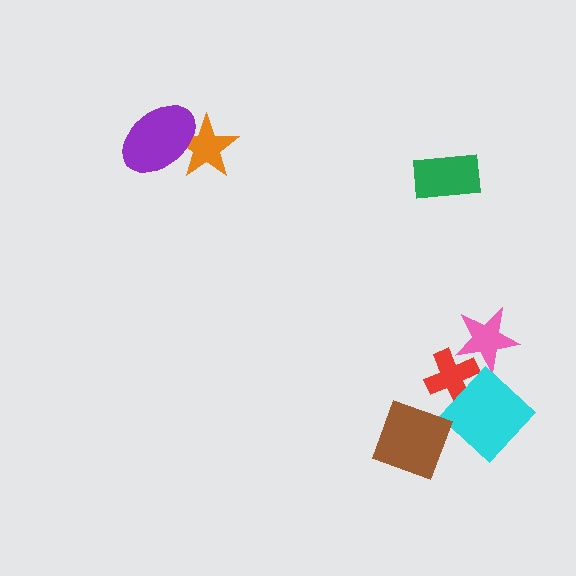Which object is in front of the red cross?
The cyan diamond is in front of the red cross.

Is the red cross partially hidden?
Yes, it is partially covered by another shape.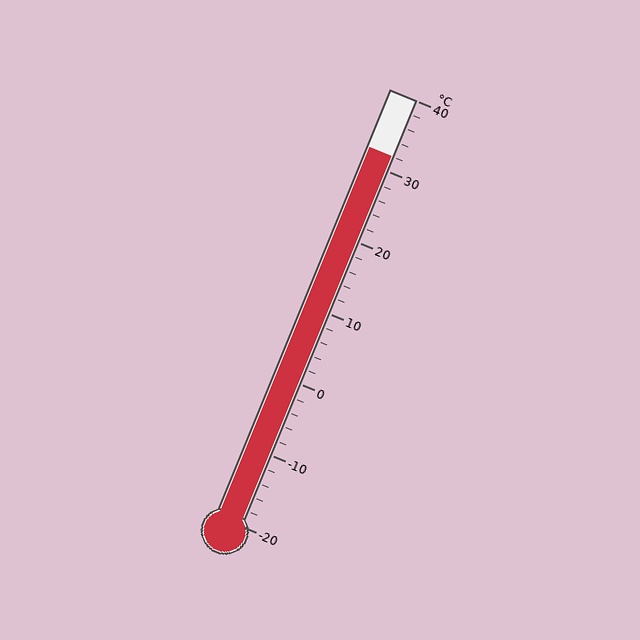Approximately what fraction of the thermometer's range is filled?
The thermometer is filled to approximately 85% of its range.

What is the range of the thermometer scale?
The thermometer scale ranges from -20°C to 40°C.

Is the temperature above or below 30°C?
The temperature is above 30°C.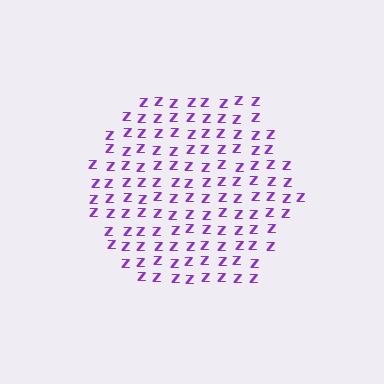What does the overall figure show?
The overall figure shows a hexagon.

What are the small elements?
The small elements are letter Z's.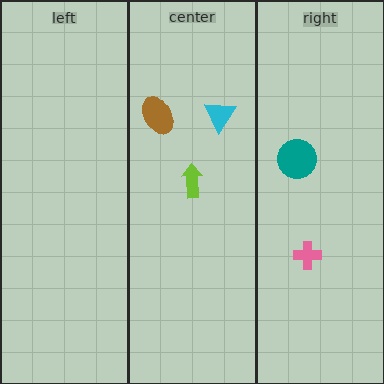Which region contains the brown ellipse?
The center region.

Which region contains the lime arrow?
The center region.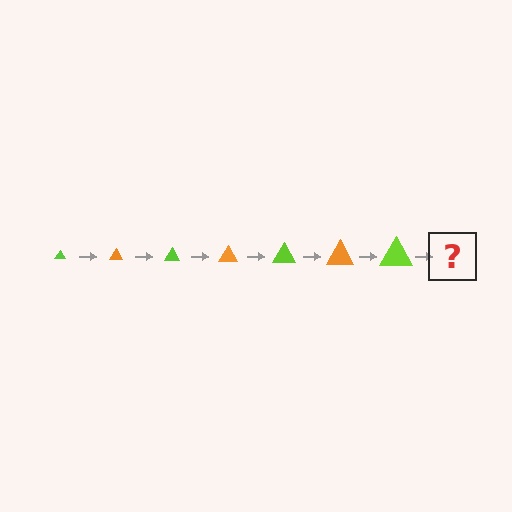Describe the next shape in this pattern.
It should be an orange triangle, larger than the previous one.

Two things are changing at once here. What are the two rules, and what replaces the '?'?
The two rules are that the triangle grows larger each step and the color cycles through lime and orange. The '?' should be an orange triangle, larger than the previous one.